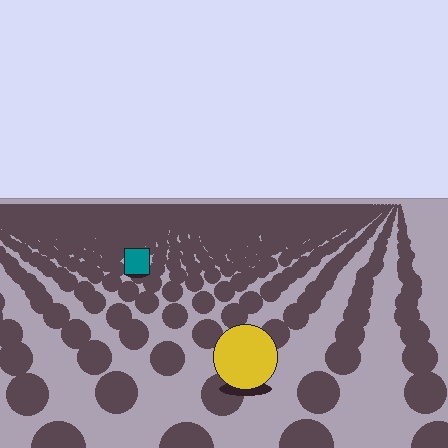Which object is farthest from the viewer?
The teal square is farthest from the viewer. It appears smaller and the ground texture around it is denser.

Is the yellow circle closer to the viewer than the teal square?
Yes. The yellow circle is closer — you can tell from the texture gradient: the ground texture is coarser near it.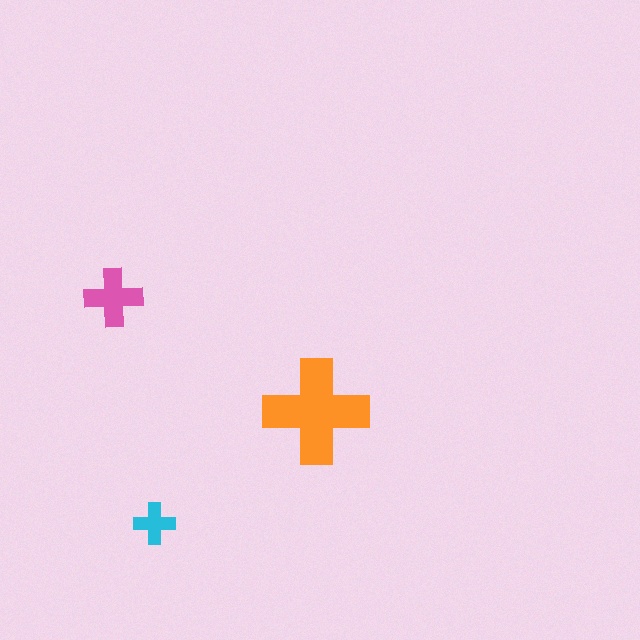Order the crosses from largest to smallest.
the orange one, the pink one, the cyan one.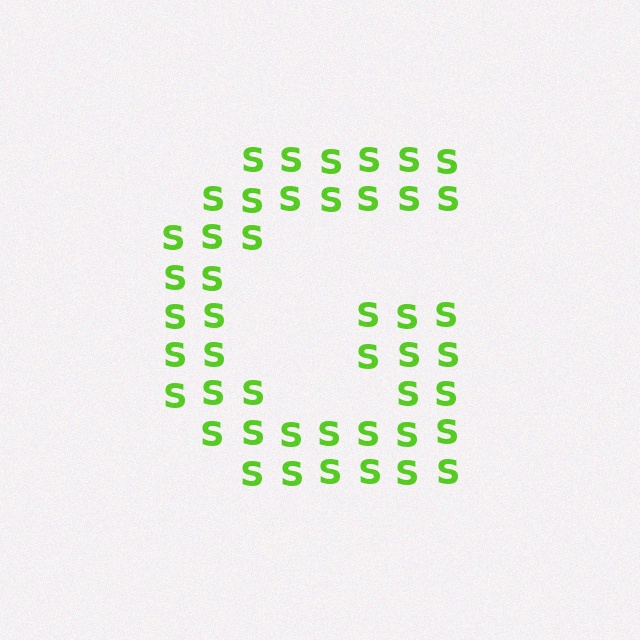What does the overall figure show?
The overall figure shows the letter G.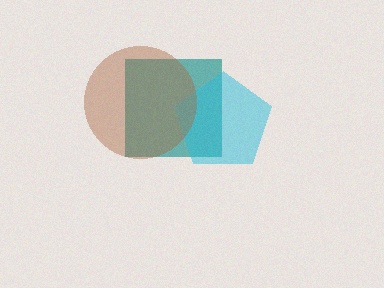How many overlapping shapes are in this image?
There are 3 overlapping shapes in the image.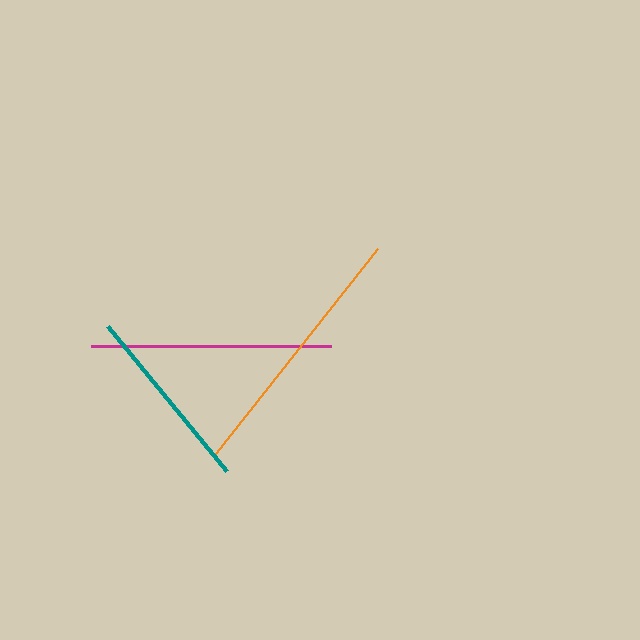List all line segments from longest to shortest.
From longest to shortest: orange, magenta, teal.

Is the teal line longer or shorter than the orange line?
The orange line is longer than the teal line.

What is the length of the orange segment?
The orange segment is approximately 261 pixels long.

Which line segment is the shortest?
The teal line is the shortest at approximately 188 pixels.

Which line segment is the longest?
The orange line is the longest at approximately 261 pixels.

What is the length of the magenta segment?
The magenta segment is approximately 241 pixels long.